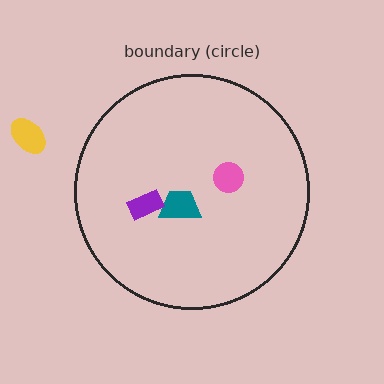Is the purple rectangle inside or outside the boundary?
Inside.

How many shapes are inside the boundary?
3 inside, 1 outside.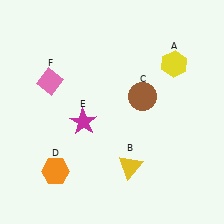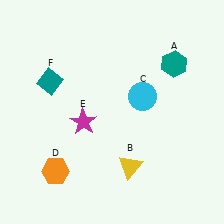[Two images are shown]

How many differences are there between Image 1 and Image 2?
There are 3 differences between the two images.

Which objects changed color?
A changed from yellow to teal. C changed from brown to cyan. F changed from pink to teal.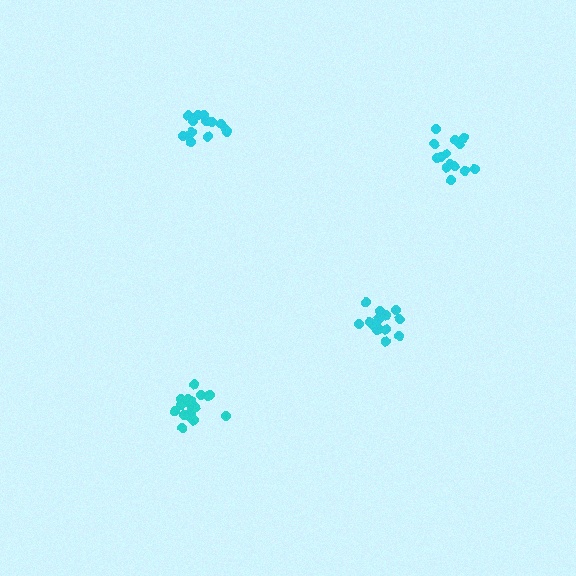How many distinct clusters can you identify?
There are 4 distinct clusters.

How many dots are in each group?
Group 1: 14 dots, Group 2: 19 dots, Group 3: 14 dots, Group 4: 14 dots (61 total).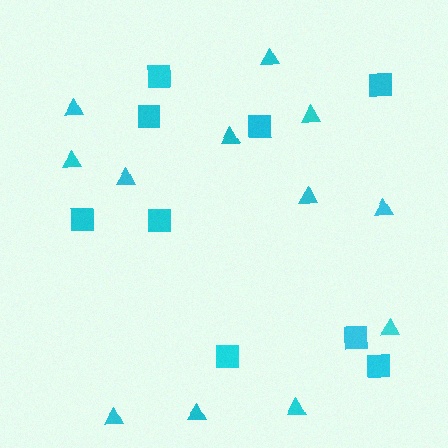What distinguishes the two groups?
There are 2 groups: one group of squares (9) and one group of triangles (12).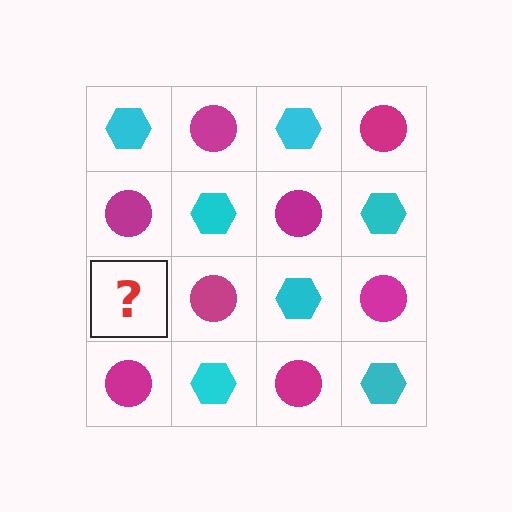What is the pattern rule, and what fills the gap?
The rule is that it alternates cyan hexagon and magenta circle in a checkerboard pattern. The gap should be filled with a cyan hexagon.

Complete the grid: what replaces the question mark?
The question mark should be replaced with a cyan hexagon.